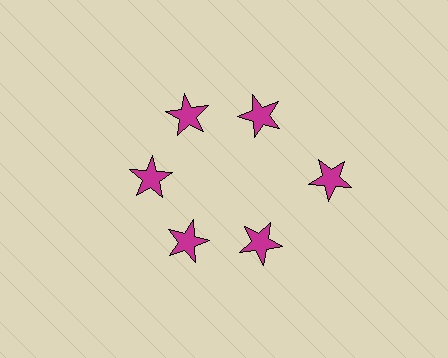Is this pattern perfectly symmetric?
No. The 6 magenta stars are arranged in a ring, but one element near the 3 o'clock position is pushed outward from the center, breaking the 6-fold rotational symmetry.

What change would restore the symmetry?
The symmetry would be restored by moving it inward, back onto the ring so that all 6 stars sit at equal angles and equal distance from the center.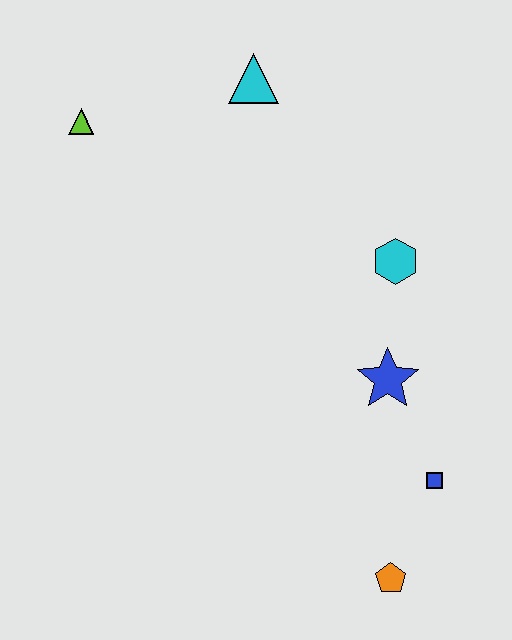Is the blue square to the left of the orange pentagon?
No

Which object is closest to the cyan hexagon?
The blue star is closest to the cyan hexagon.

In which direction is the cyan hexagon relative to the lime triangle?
The cyan hexagon is to the right of the lime triangle.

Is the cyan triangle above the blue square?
Yes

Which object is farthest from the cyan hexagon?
The lime triangle is farthest from the cyan hexagon.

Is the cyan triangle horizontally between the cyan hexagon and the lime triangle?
Yes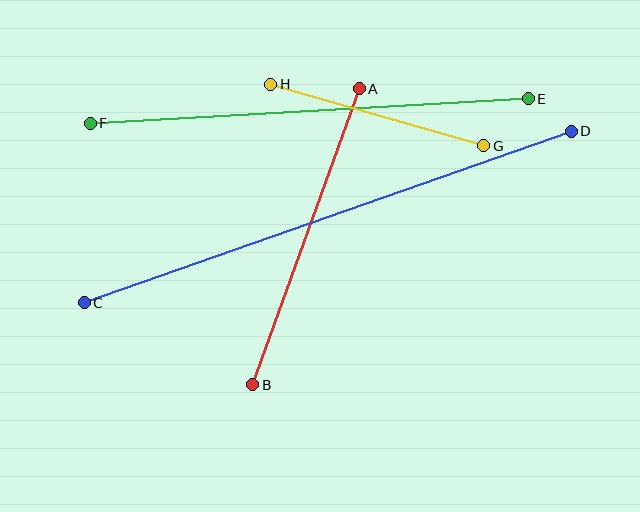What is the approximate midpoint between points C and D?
The midpoint is at approximately (328, 217) pixels.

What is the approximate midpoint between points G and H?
The midpoint is at approximately (377, 115) pixels.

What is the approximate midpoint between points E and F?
The midpoint is at approximately (309, 111) pixels.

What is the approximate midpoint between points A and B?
The midpoint is at approximately (306, 237) pixels.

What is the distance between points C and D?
The distance is approximately 516 pixels.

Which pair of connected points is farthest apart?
Points C and D are farthest apart.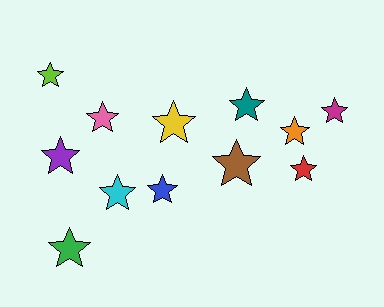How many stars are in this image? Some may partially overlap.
There are 12 stars.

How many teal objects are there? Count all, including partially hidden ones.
There is 1 teal object.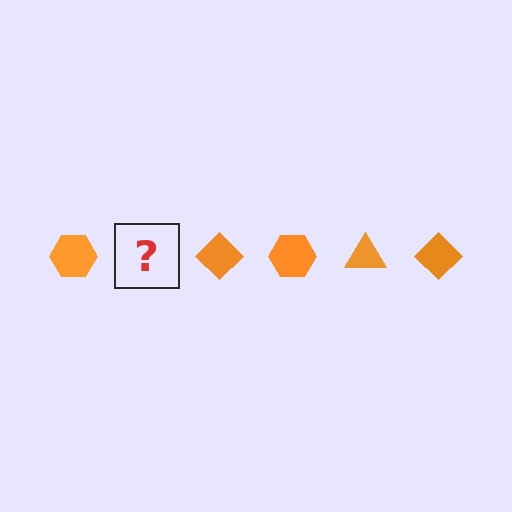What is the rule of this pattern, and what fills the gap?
The rule is that the pattern cycles through hexagon, triangle, diamond shapes in orange. The gap should be filled with an orange triangle.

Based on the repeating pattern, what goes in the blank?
The blank should be an orange triangle.